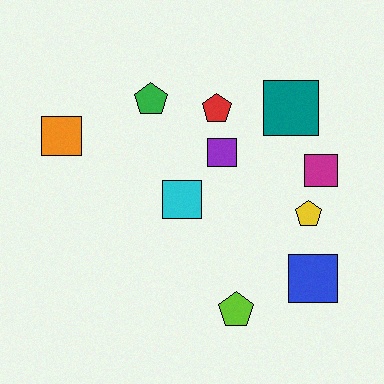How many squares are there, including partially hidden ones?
There are 6 squares.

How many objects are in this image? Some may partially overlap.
There are 10 objects.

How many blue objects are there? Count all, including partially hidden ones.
There is 1 blue object.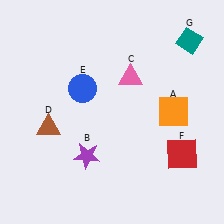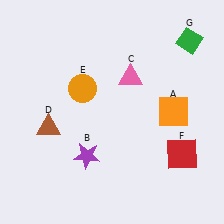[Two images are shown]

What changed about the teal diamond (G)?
In Image 1, G is teal. In Image 2, it changed to green.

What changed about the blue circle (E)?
In Image 1, E is blue. In Image 2, it changed to orange.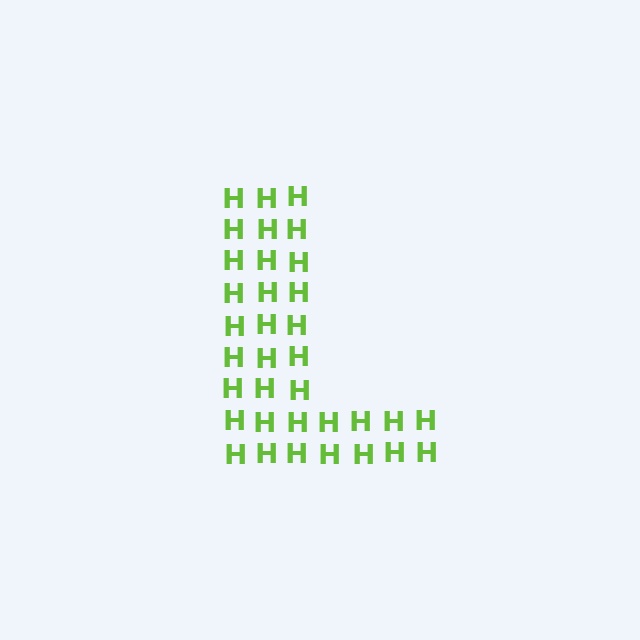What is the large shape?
The large shape is the letter L.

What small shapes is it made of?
It is made of small letter H's.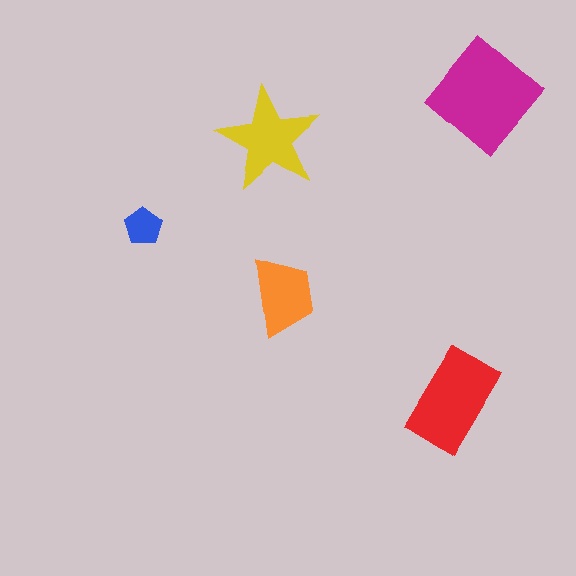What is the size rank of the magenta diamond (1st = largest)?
1st.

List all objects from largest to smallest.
The magenta diamond, the red rectangle, the yellow star, the orange trapezoid, the blue pentagon.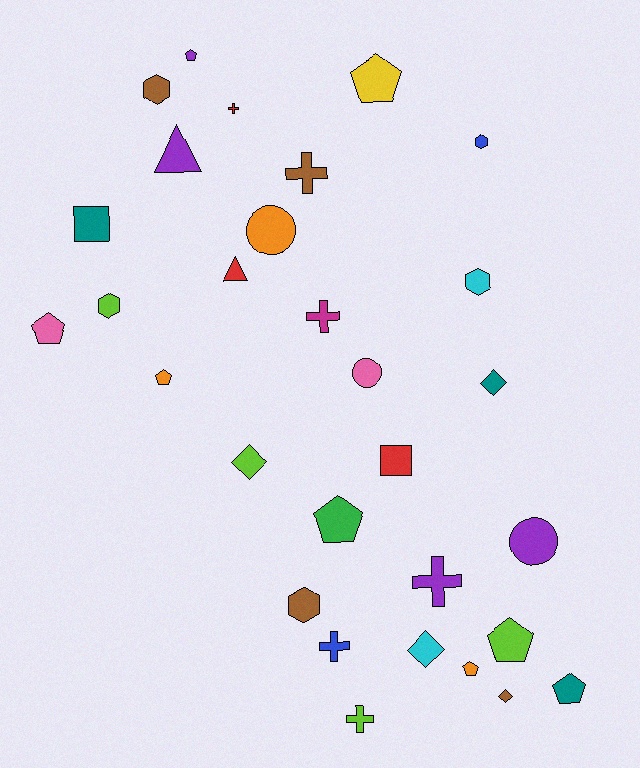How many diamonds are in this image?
There are 4 diamonds.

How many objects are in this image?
There are 30 objects.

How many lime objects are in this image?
There are 4 lime objects.